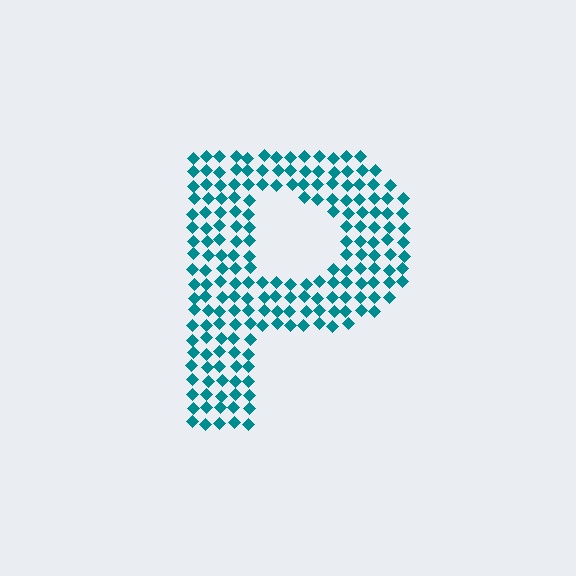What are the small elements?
The small elements are diamonds.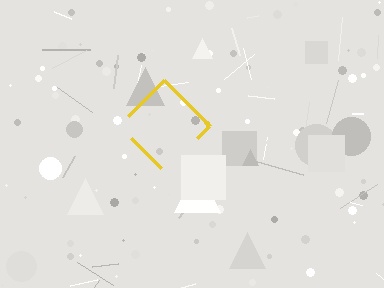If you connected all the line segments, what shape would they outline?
They would outline a diamond.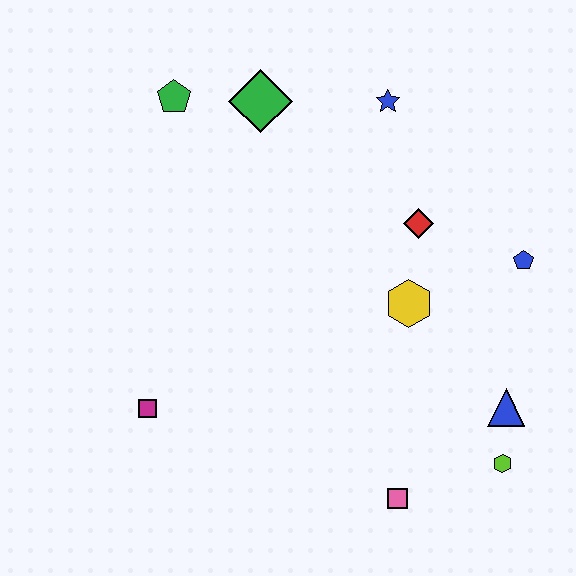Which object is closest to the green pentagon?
The green diamond is closest to the green pentagon.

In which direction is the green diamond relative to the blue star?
The green diamond is to the left of the blue star.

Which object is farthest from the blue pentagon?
The magenta square is farthest from the blue pentagon.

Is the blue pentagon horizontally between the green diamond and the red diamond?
No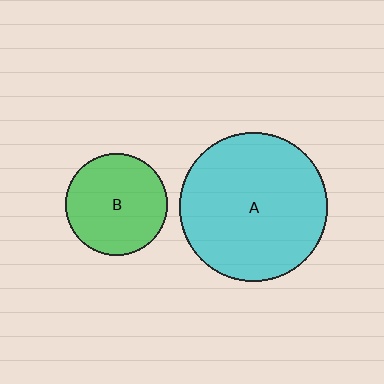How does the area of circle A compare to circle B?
Approximately 2.1 times.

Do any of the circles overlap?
No, none of the circles overlap.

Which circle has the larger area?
Circle A (cyan).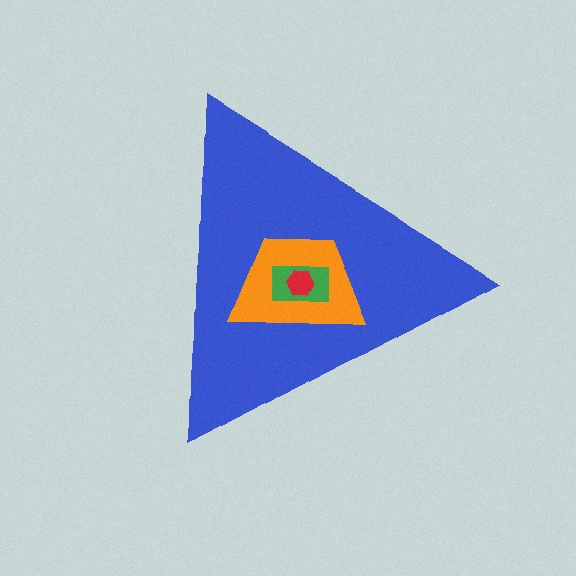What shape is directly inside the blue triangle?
The orange trapezoid.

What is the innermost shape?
The red hexagon.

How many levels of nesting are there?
4.